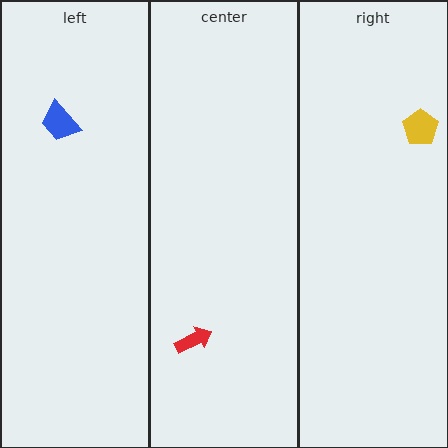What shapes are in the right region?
The yellow pentagon.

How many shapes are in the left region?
1.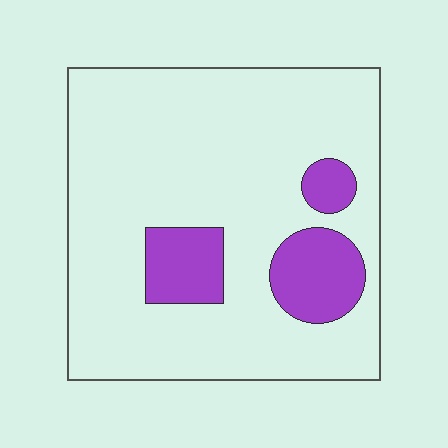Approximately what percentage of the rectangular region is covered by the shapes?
Approximately 15%.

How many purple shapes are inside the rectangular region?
3.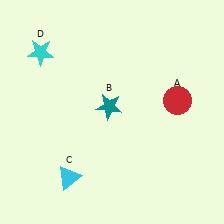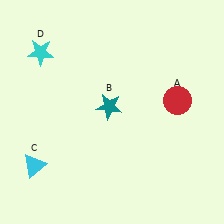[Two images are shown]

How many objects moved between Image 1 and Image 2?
1 object moved between the two images.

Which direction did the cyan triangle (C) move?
The cyan triangle (C) moved left.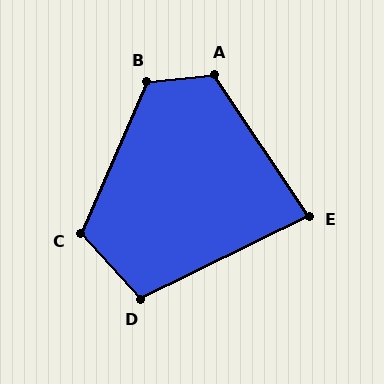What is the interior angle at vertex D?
Approximately 106 degrees (obtuse).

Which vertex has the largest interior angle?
B, at approximately 119 degrees.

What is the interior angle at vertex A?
Approximately 118 degrees (obtuse).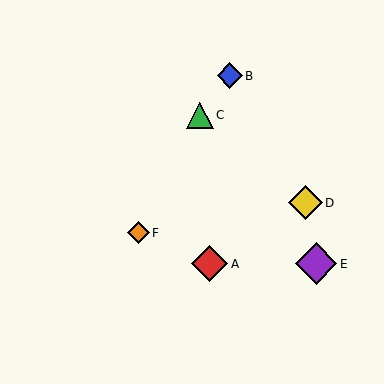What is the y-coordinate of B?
Object B is at y≈76.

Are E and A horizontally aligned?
Yes, both are at y≈264.